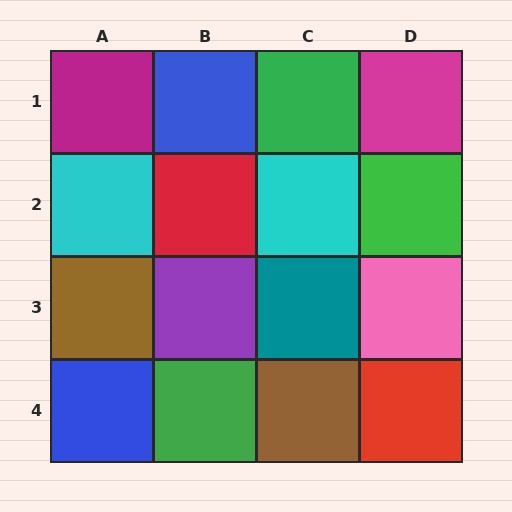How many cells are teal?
1 cell is teal.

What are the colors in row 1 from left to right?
Magenta, blue, green, magenta.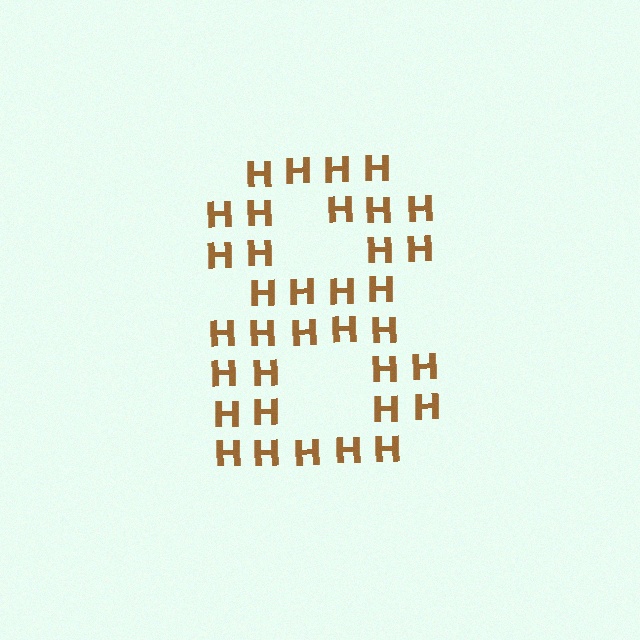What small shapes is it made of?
It is made of small letter H's.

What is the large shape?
The large shape is the digit 8.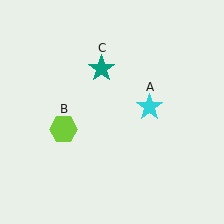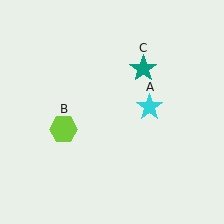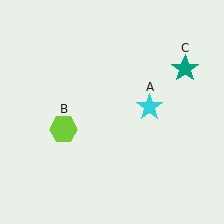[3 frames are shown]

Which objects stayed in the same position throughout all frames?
Cyan star (object A) and lime hexagon (object B) remained stationary.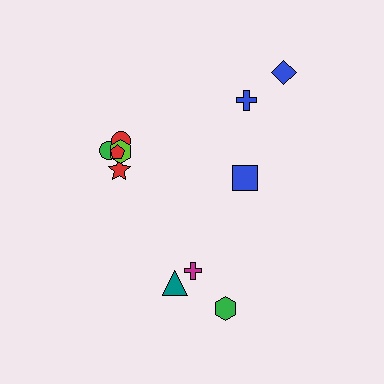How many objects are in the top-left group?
There are 5 objects.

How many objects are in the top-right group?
There are 3 objects.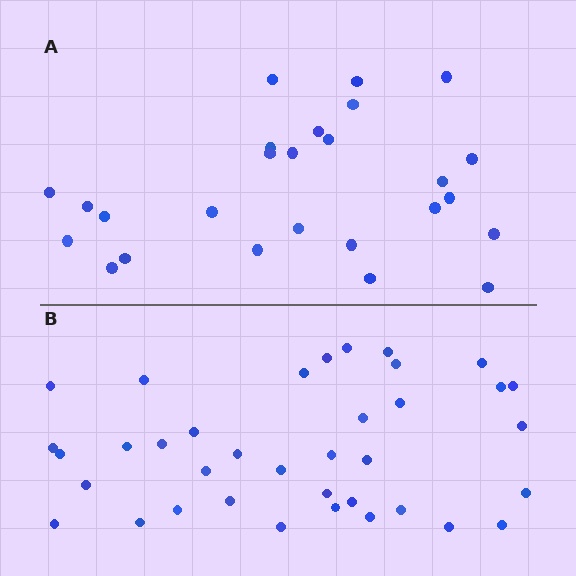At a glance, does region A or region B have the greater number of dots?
Region B (the bottom region) has more dots.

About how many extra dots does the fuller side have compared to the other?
Region B has roughly 12 or so more dots than region A.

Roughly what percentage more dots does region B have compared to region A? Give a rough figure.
About 40% more.